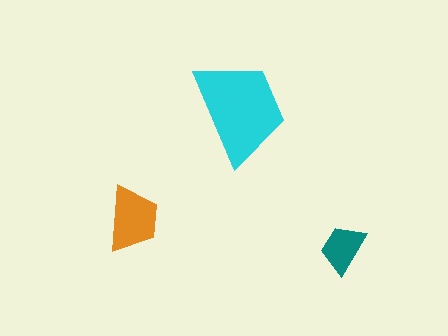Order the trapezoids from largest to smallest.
the cyan one, the orange one, the teal one.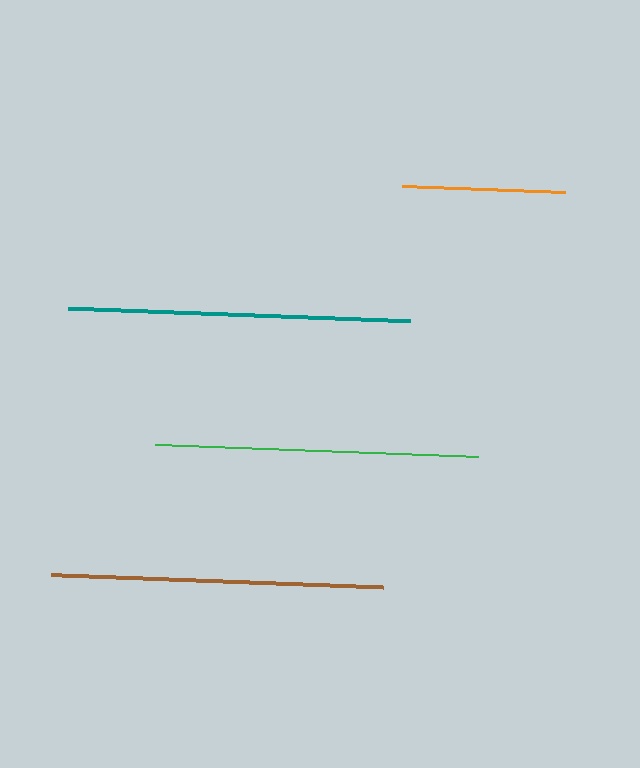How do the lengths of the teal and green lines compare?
The teal and green lines are approximately the same length.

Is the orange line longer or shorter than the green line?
The green line is longer than the orange line.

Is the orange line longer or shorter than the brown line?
The brown line is longer than the orange line.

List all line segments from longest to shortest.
From longest to shortest: teal, brown, green, orange.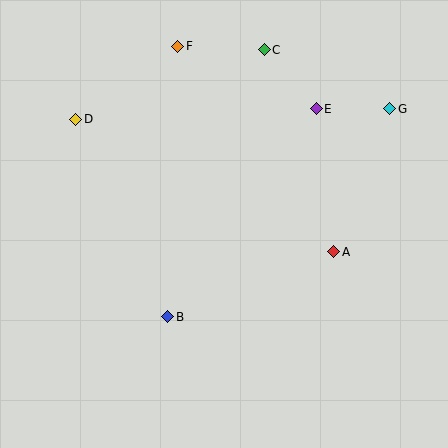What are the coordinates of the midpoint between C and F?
The midpoint between C and F is at (221, 48).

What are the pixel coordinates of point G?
Point G is at (390, 109).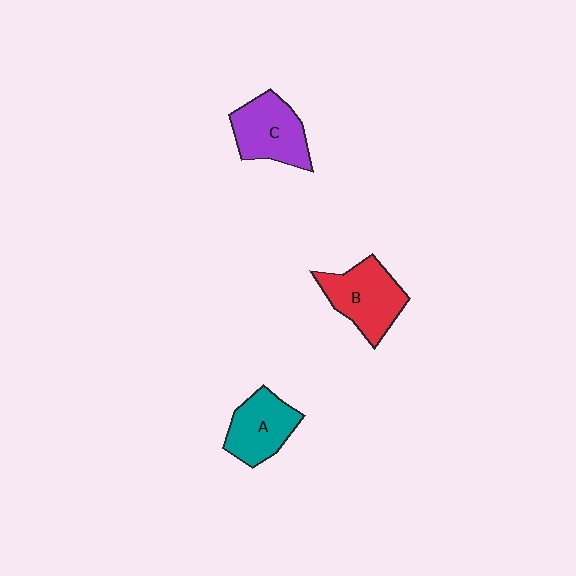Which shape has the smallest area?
Shape A (teal).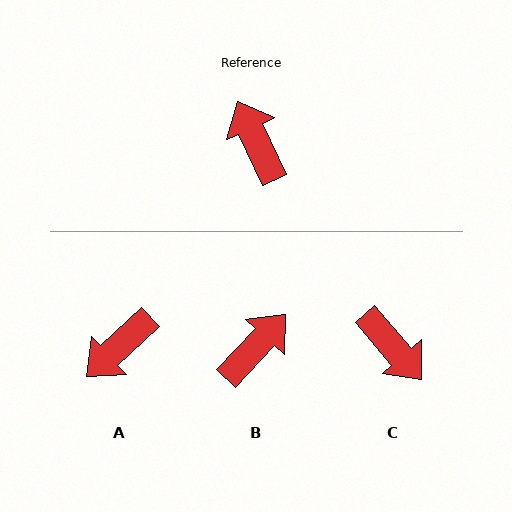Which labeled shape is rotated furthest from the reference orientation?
C, about 165 degrees away.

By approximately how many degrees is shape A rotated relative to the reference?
Approximately 107 degrees counter-clockwise.